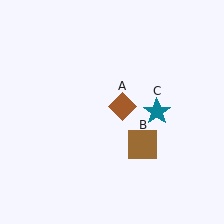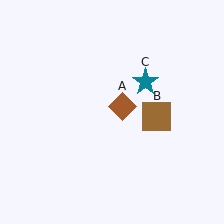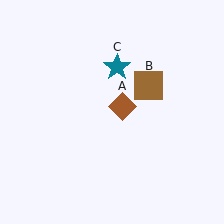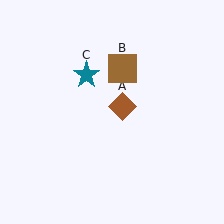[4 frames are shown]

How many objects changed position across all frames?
2 objects changed position: brown square (object B), teal star (object C).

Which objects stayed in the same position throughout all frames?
Brown diamond (object A) remained stationary.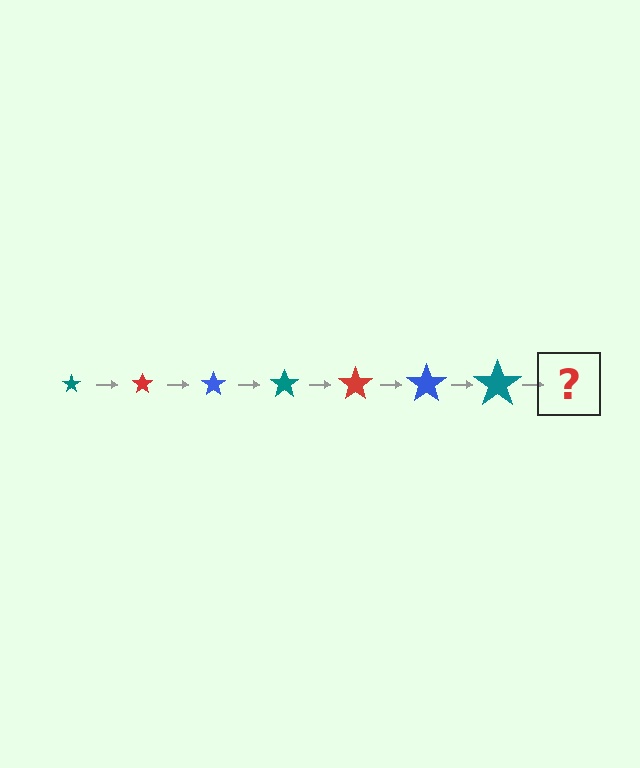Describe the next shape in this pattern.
It should be a red star, larger than the previous one.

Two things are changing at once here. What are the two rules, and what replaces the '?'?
The two rules are that the star grows larger each step and the color cycles through teal, red, and blue. The '?' should be a red star, larger than the previous one.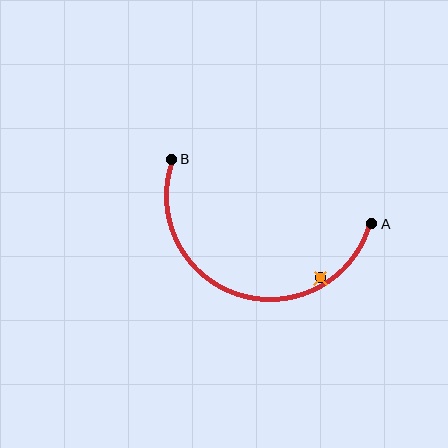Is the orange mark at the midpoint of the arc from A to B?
No — the orange mark does not lie on the arc at all. It sits slightly inside the curve.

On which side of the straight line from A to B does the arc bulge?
The arc bulges below the straight line connecting A and B.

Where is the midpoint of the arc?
The arc midpoint is the point on the curve farthest from the straight line joining A and B. It sits below that line.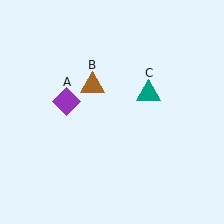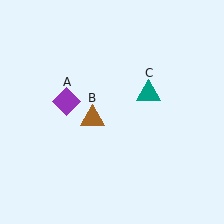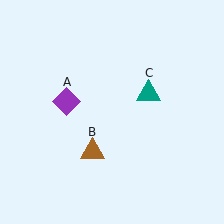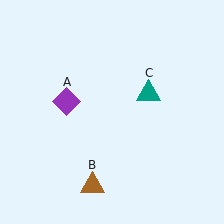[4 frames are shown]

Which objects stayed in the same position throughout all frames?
Purple diamond (object A) and teal triangle (object C) remained stationary.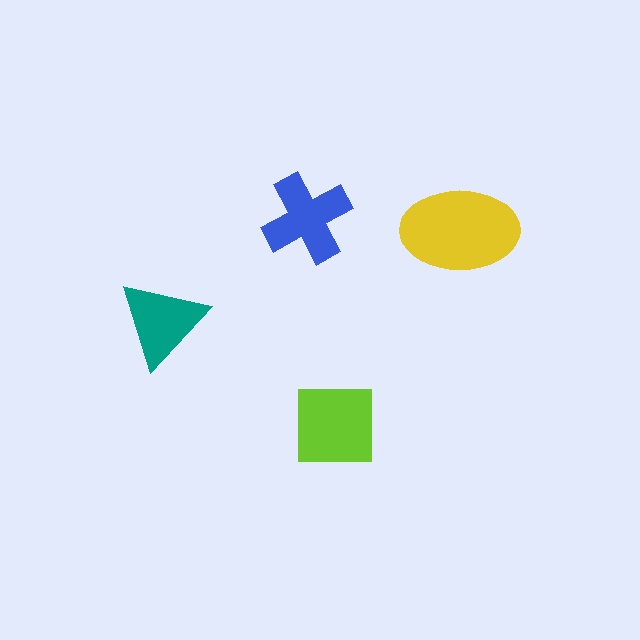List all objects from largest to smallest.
The yellow ellipse, the lime square, the blue cross, the teal triangle.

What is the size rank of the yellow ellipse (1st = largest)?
1st.